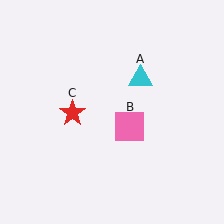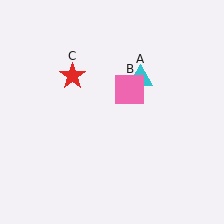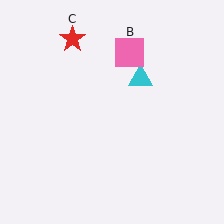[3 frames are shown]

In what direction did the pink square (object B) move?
The pink square (object B) moved up.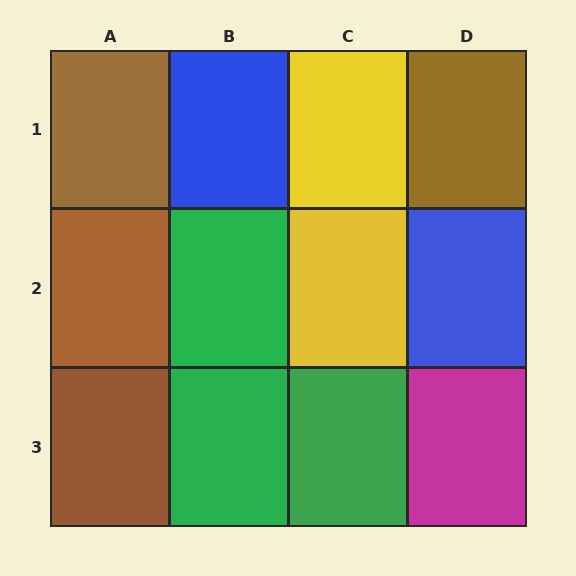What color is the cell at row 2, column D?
Blue.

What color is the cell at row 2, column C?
Yellow.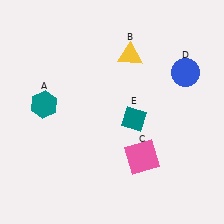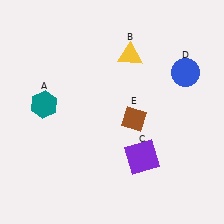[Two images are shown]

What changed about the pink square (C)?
In Image 1, C is pink. In Image 2, it changed to purple.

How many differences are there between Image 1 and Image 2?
There are 2 differences between the two images.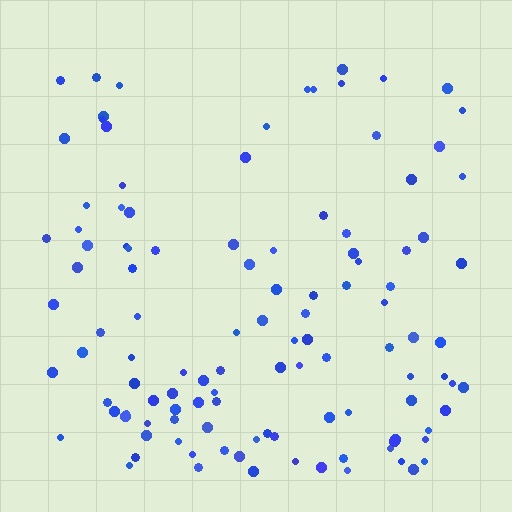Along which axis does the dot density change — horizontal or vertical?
Vertical.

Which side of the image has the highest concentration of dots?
The bottom.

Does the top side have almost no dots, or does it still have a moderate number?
Still a moderate number, just noticeably fewer than the bottom.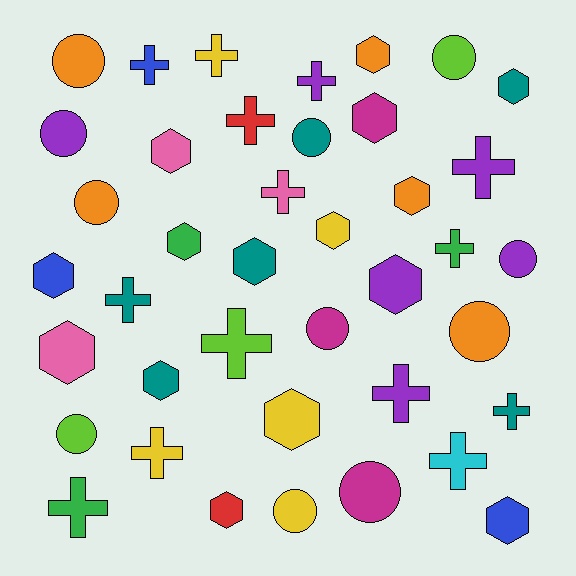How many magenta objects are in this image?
There are 3 magenta objects.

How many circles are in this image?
There are 11 circles.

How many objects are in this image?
There are 40 objects.